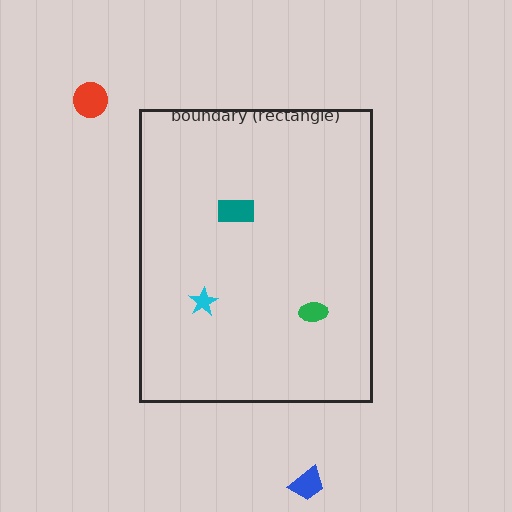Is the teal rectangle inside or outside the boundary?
Inside.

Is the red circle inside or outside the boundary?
Outside.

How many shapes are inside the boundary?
3 inside, 2 outside.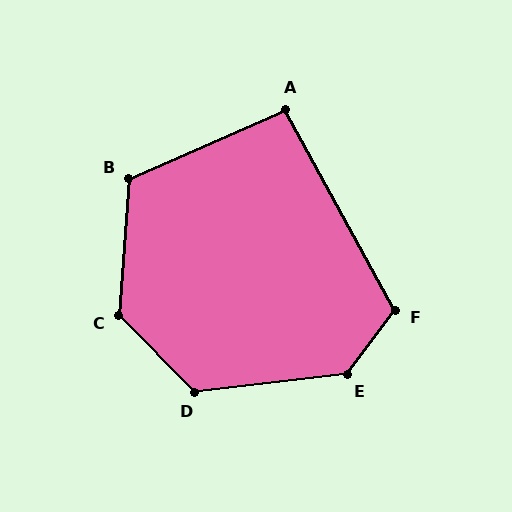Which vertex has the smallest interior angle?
A, at approximately 95 degrees.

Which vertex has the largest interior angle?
E, at approximately 134 degrees.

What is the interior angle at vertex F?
Approximately 114 degrees (obtuse).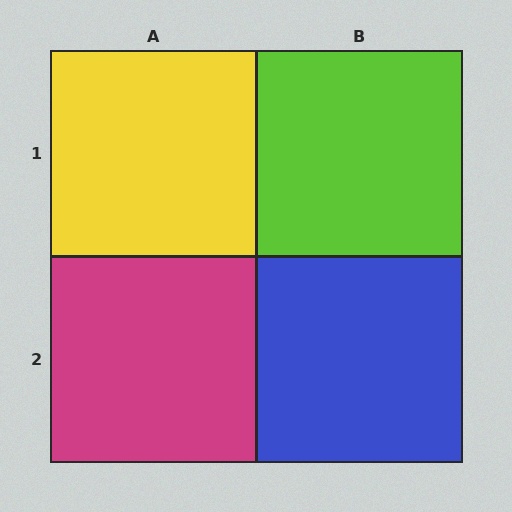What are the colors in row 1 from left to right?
Yellow, lime.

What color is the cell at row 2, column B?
Blue.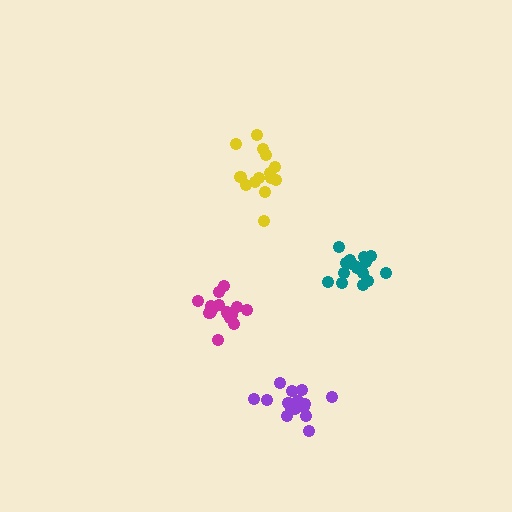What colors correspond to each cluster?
The clusters are colored: teal, yellow, magenta, purple.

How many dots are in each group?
Group 1: 15 dots, Group 2: 14 dots, Group 3: 15 dots, Group 4: 16 dots (60 total).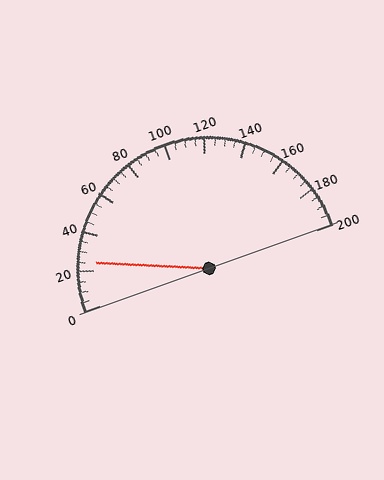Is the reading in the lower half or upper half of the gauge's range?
The reading is in the lower half of the range (0 to 200).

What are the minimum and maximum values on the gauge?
The gauge ranges from 0 to 200.